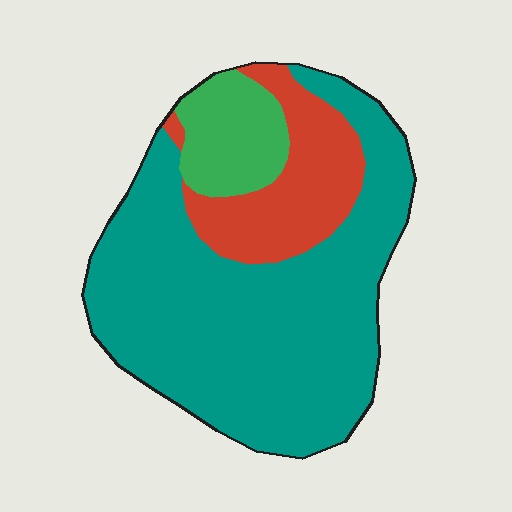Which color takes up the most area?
Teal, at roughly 70%.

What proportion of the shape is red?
Red takes up about one fifth (1/5) of the shape.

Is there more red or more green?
Red.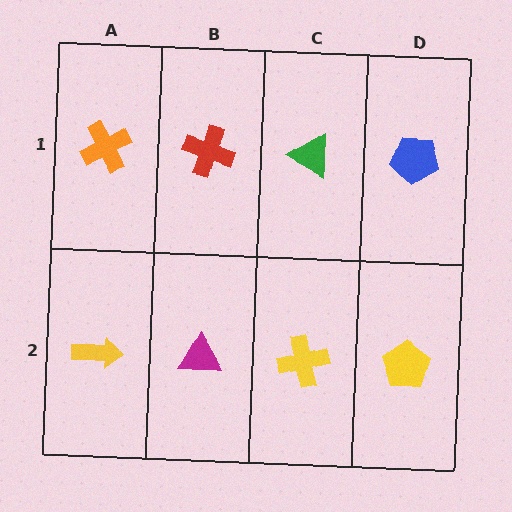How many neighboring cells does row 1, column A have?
2.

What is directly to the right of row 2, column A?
A magenta triangle.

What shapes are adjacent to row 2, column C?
A green triangle (row 1, column C), a magenta triangle (row 2, column B), a yellow pentagon (row 2, column D).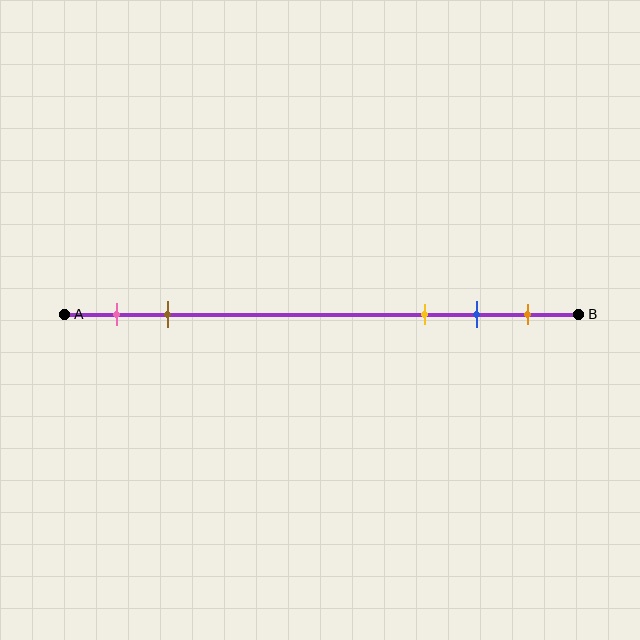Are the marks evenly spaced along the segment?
No, the marks are not evenly spaced.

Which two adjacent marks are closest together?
The blue and orange marks are the closest adjacent pair.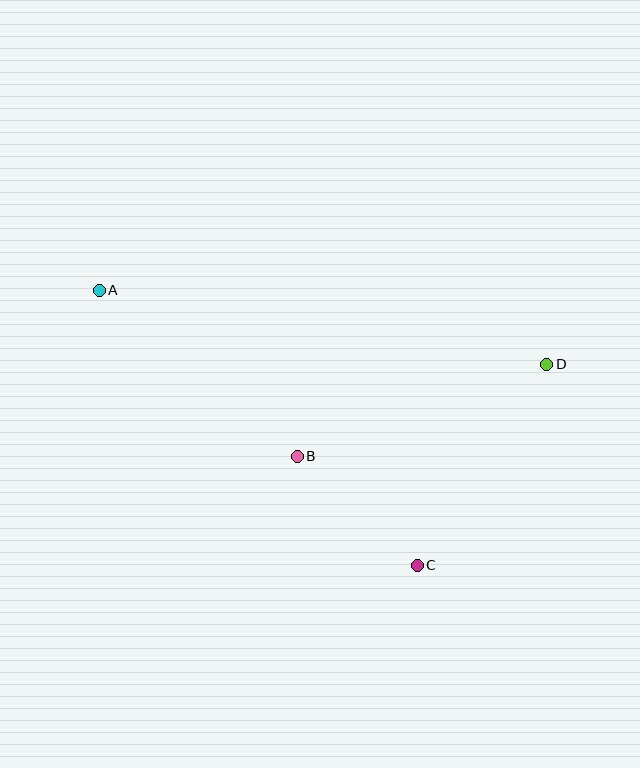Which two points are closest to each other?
Points B and C are closest to each other.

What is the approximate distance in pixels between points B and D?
The distance between B and D is approximately 266 pixels.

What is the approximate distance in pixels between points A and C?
The distance between A and C is approximately 421 pixels.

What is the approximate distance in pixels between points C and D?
The distance between C and D is approximately 239 pixels.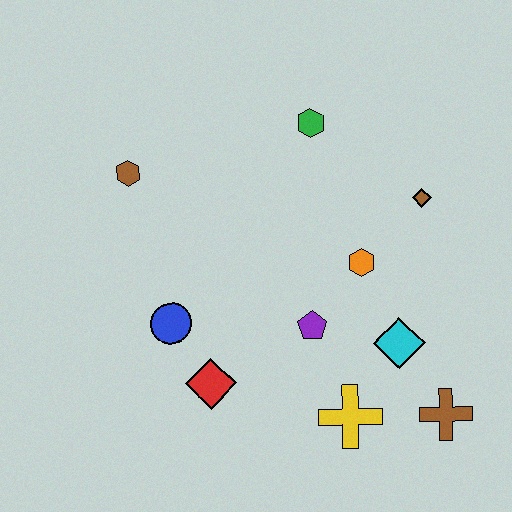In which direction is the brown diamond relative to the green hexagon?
The brown diamond is to the right of the green hexagon.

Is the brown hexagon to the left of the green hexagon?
Yes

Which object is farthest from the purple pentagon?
The brown hexagon is farthest from the purple pentagon.